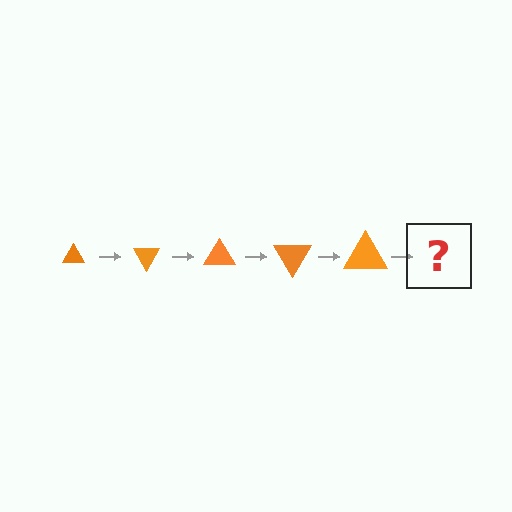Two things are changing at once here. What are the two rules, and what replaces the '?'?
The two rules are that the triangle grows larger each step and it rotates 60 degrees each step. The '?' should be a triangle, larger than the previous one and rotated 300 degrees from the start.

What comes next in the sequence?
The next element should be a triangle, larger than the previous one and rotated 300 degrees from the start.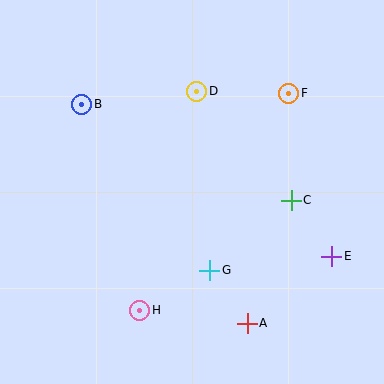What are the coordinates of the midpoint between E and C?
The midpoint between E and C is at (312, 228).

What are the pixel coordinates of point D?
Point D is at (197, 91).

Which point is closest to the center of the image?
Point G at (210, 270) is closest to the center.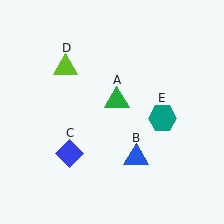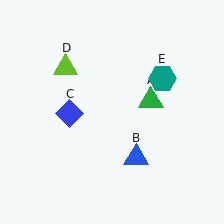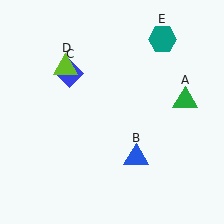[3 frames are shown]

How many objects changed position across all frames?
3 objects changed position: green triangle (object A), blue diamond (object C), teal hexagon (object E).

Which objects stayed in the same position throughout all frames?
Blue triangle (object B) and lime triangle (object D) remained stationary.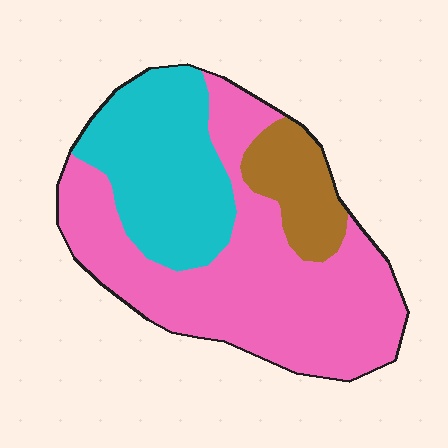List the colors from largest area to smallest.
From largest to smallest: pink, cyan, brown.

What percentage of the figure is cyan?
Cyan takes up about one third (1/3) of the figure.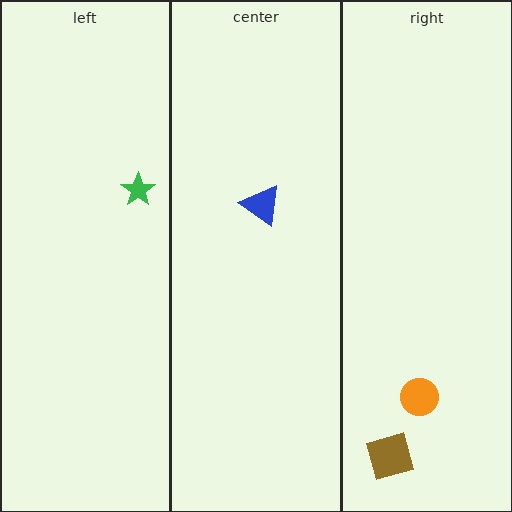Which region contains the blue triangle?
The center region.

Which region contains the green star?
The left region.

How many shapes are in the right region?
2.